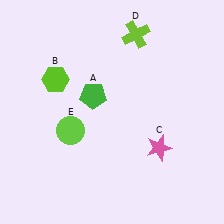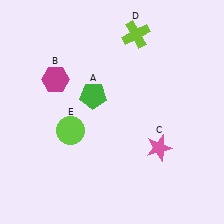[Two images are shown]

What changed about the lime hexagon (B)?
In Image 1, B is lime. In Image 2, it changed to magenta.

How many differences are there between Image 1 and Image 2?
There is 1 difference between the two images.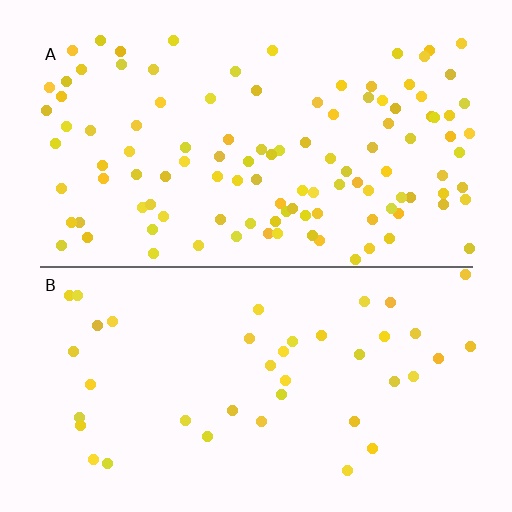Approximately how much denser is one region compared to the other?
Approximately 2.8× — region A over region B.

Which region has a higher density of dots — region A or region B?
A (the top).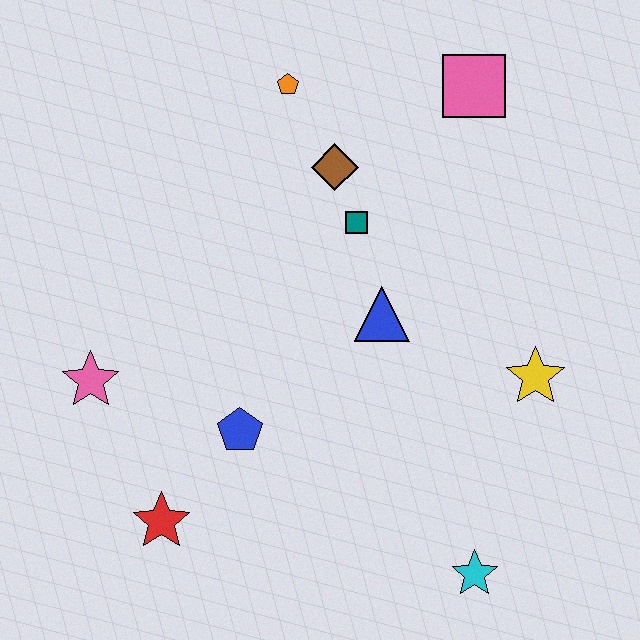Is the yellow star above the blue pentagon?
Yes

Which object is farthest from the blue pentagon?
The pink square is farthest from the blue pentagon.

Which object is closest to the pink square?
The brown diamond is closest to the pink square.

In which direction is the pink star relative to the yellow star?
The pink star is to the left of the yellow star.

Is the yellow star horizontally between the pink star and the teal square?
No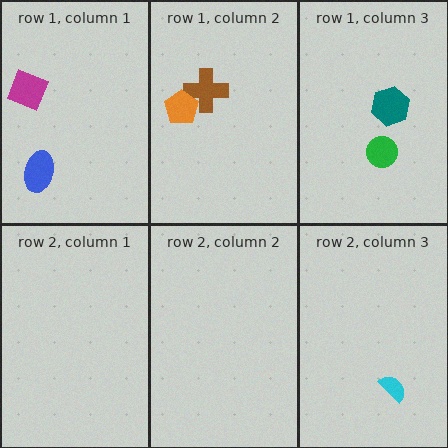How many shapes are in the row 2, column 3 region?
1.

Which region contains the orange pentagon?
The row 1, column 2 region.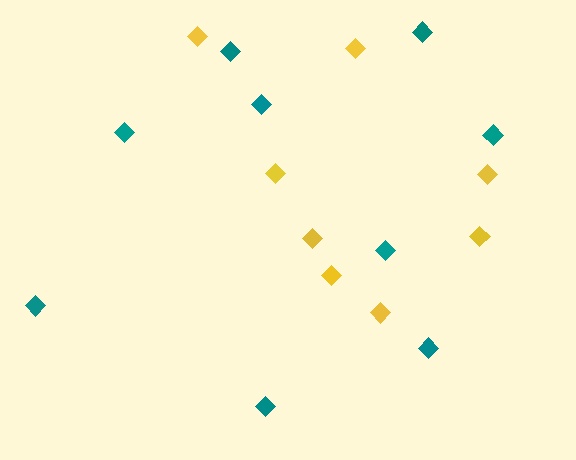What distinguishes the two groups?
There are 2 groups: one group of yellow diamonds (8) and one group of teal diamonds (9).